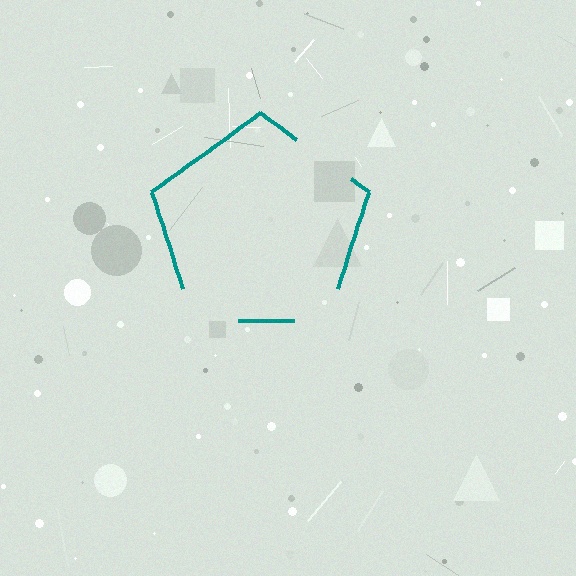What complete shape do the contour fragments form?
The contour fragments form a pentagon.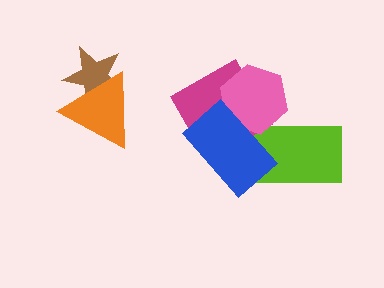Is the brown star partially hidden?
Yes, it is partially covered by another shape.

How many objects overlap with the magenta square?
2 objects overlap with the magenta square.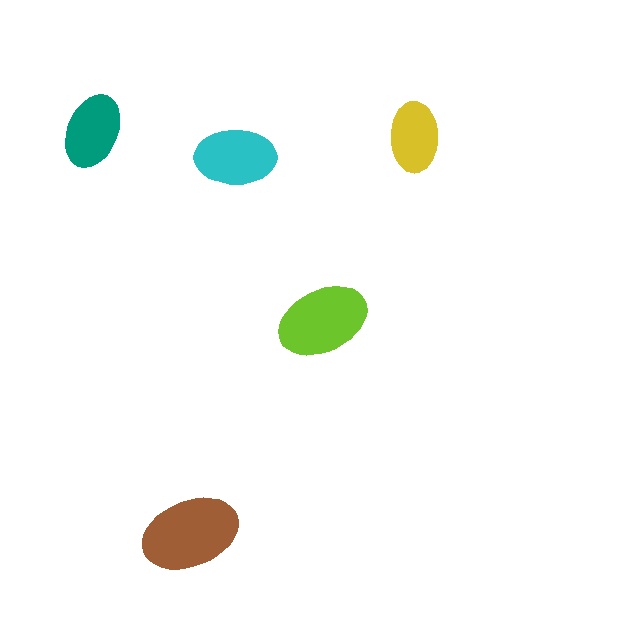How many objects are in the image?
There are 5 objects in the image.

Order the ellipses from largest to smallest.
the brown one, the lime one, the cyan one, the teal one, the yellow one.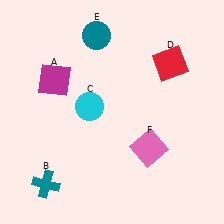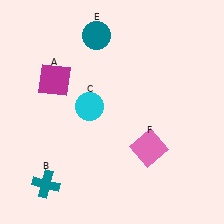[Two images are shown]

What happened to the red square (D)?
The red square (D) was removed in Image 2. It was in the top-right area of Image 1.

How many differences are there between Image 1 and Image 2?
There is 1 difference between the two images.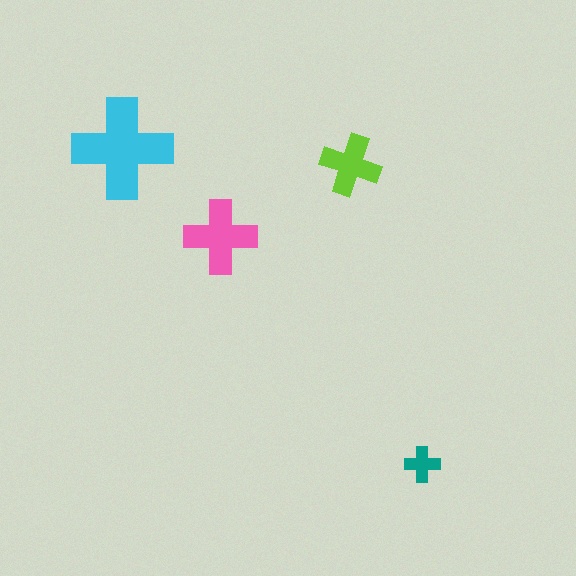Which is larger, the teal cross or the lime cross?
The lime one.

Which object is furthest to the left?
The cyan cross is leftmost.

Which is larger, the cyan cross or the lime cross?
The cyan one.